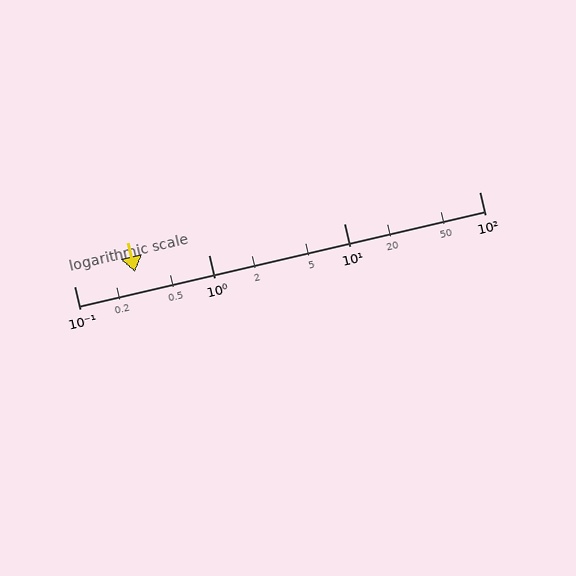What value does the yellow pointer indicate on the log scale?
The pointer indicates approximately 0.28.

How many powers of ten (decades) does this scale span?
The scale spans 3 decades, from 0.1 to 100.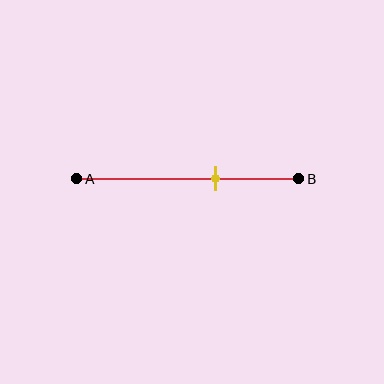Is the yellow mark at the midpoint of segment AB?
No, the mark is at about 65% from A, not at the 50% midpoint.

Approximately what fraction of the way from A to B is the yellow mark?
The yellow mark is approximately 65% of the way from A to B.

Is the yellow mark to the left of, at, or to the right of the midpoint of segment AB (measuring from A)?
The yellow mark is to the right of the midpoint of segment AB.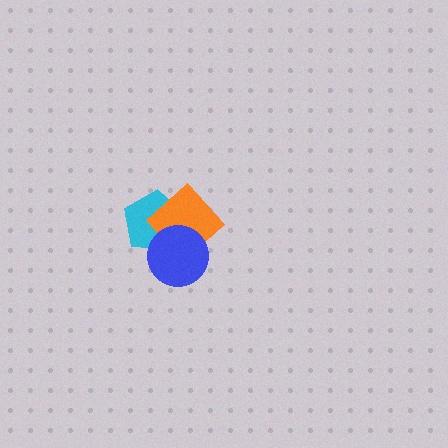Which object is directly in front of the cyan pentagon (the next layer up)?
The orange diamond is directly in front of the cyan pentagon.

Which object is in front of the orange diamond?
The blue circle is in front of the orange diamond.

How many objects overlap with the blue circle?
2 objects overlap with the blue circle.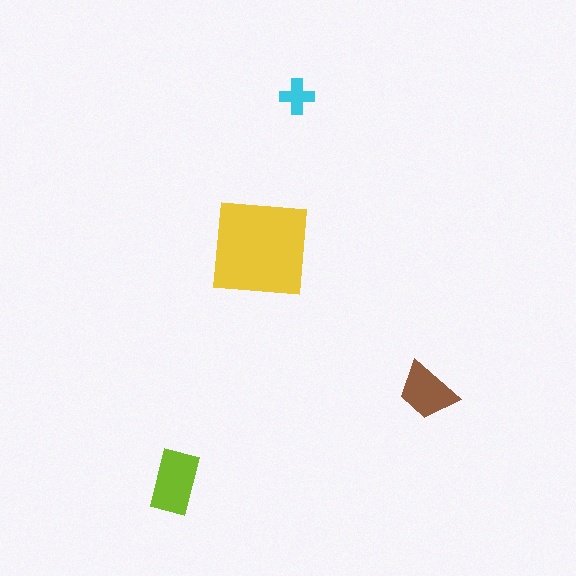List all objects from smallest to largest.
The cyan cross, the brown trapezoid, the lime rectangle, the yellow square.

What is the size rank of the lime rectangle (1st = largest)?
2nd.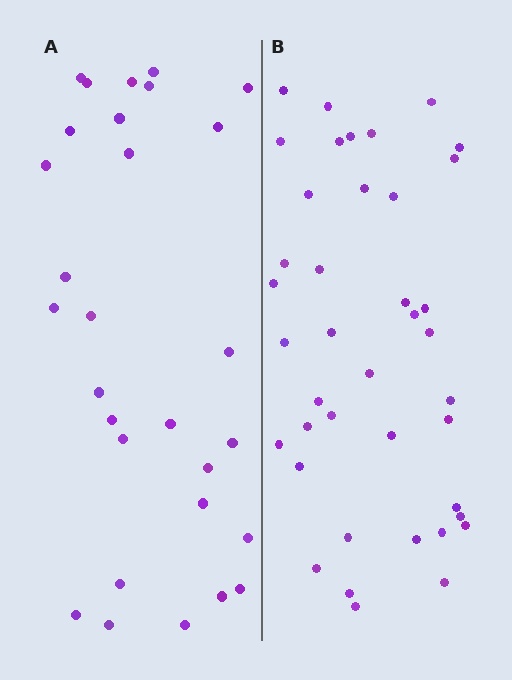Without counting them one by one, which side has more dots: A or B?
Region B (the right region) has more dots.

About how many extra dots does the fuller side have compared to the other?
Region B has roughly 12 or so more dots than region A.